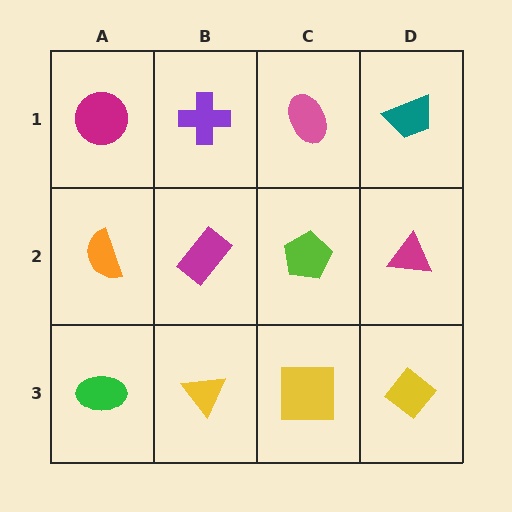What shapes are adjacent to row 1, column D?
A magenta triangle (row 2, column D), a pink ellipse (row 1, column C).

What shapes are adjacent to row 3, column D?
A magenta triangle (row 2, column D), a yellow square (row 3, column C).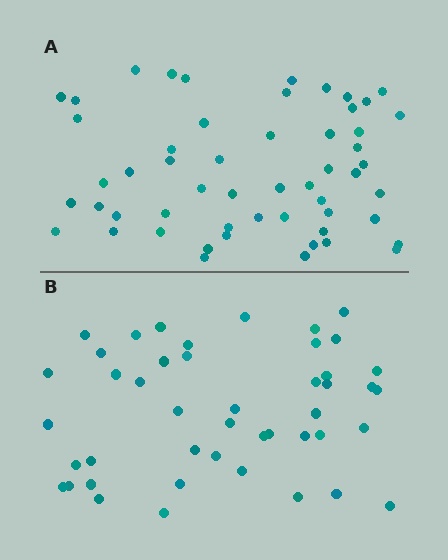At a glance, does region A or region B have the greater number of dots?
Region A (the top region) has more dots.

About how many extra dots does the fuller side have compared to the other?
Region A has roughly 8 or so more dots than region B.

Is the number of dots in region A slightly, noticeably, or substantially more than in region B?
Region A has only slightly more — the two regions are fairly close. The ratio is roughly 1.2 to 1.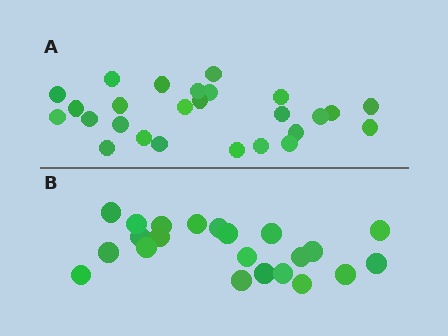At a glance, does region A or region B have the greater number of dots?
Region A (the top region) has more dots.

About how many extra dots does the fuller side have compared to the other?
Region A has about 4 more dots than region B.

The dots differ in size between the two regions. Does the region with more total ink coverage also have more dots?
No. Region B has more total ink coverage because its dots are larger, but region A actually contains more individual dots. Total area can be misleading — the number of items is what matters here.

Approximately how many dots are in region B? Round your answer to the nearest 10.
About 20 dots. (The exact count is 22, which rounds to 20.)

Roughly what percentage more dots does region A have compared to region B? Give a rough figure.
About 20% more.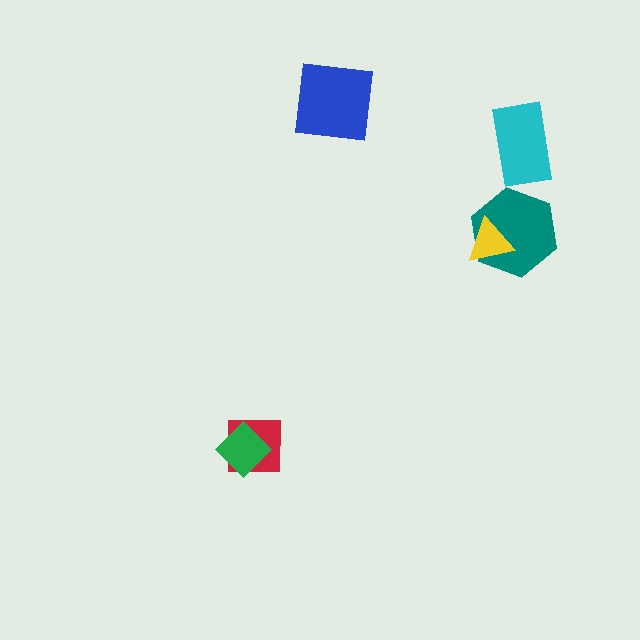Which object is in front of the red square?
The green diamond is in front of the red square.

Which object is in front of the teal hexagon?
The yellow triangle is in front of the teal hexagon.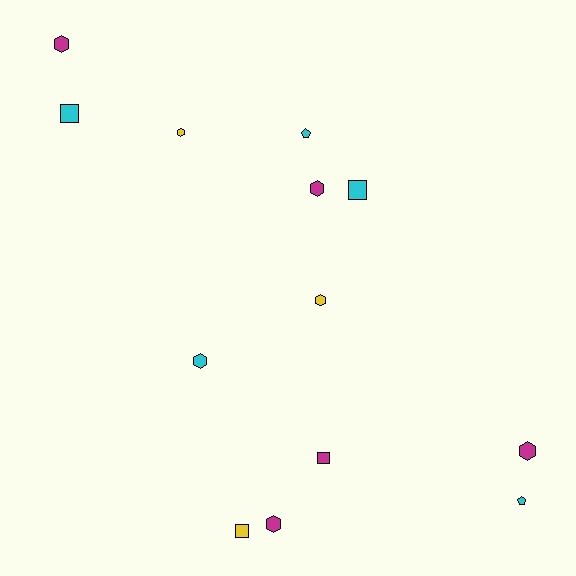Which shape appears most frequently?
Hexagon, with 7 objects.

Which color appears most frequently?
Magenta, with 5 objects.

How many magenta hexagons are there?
There are 4 magenta hexagons.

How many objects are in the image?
There are 13 objects.